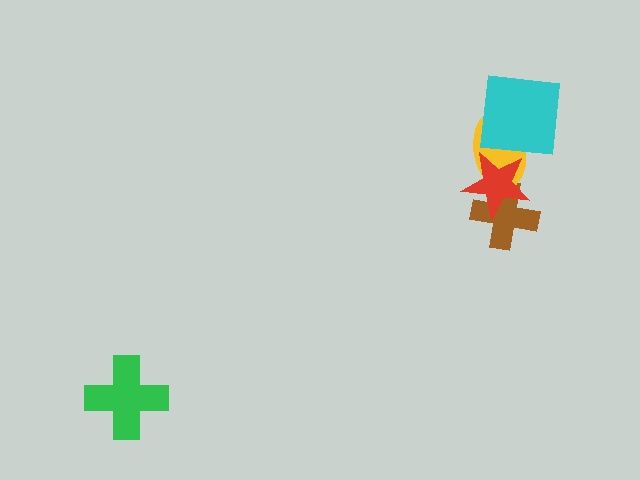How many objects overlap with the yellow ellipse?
3 objects overlap with the yellow ellipse.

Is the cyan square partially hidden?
No, no other shape covers it.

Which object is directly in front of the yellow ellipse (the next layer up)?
The cyan square is directly in front of the yellow ellipse.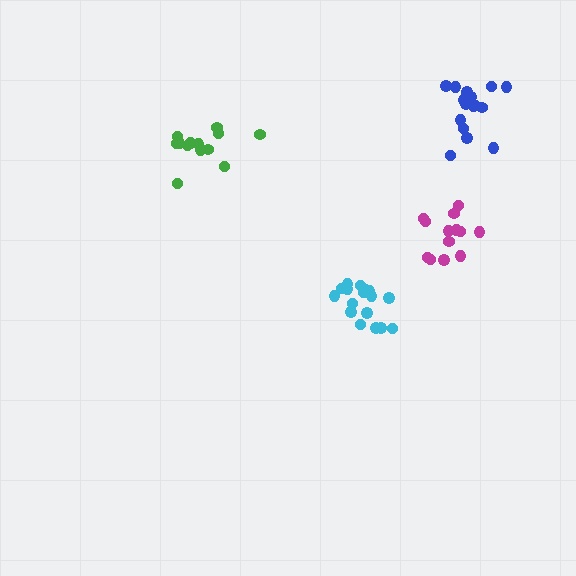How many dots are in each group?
Group 1: 13 dots, Group 2: 16 dots, Group 3: 13 dots, Group 4: 17 dots (59 total).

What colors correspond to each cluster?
The clusters are colored: green, blue, magenta, cyan.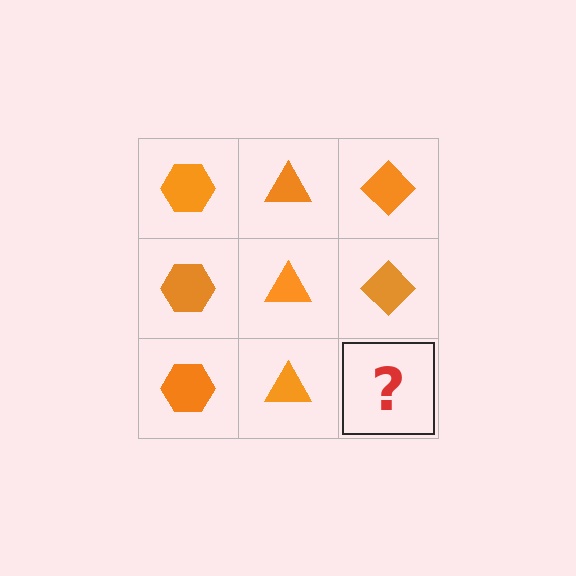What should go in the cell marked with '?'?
The missing cell should contain an orange diamond.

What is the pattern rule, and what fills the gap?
The rule is that each column has a consistent shape. The gap should be filled with an orange diamond.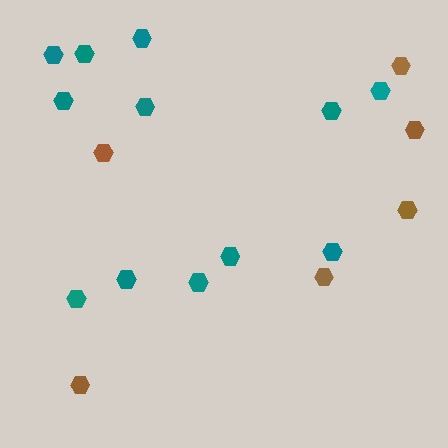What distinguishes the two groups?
There are 2 groups: one group of brown hexagons (6) and one group of teal hexagons (12).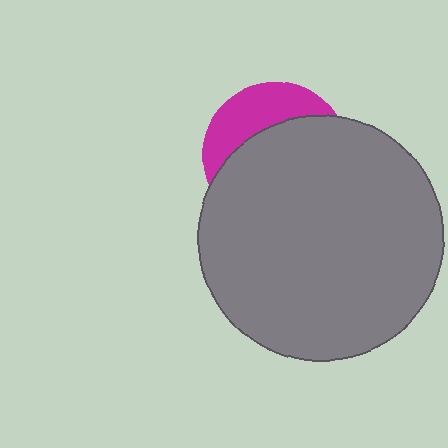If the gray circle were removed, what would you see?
You would see the complete magenta circle.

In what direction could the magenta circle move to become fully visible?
The magenta circle could move up. That would shift it out from behind the gray circle entirely.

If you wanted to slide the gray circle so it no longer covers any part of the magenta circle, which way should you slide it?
Slide it down — that is the most direct way to separate the two shapes.